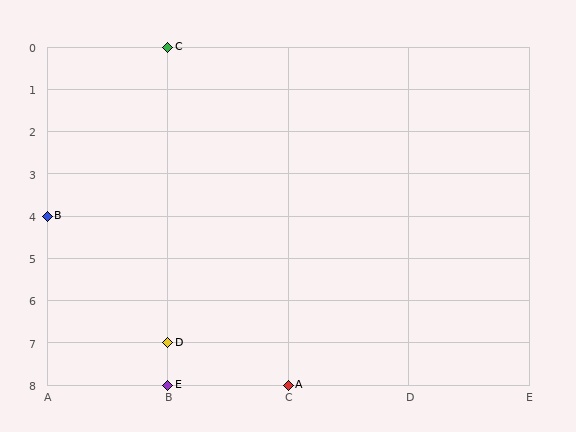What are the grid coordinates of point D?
Point D is at grid coordinates (B, 7).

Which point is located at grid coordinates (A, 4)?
Point B is at (A, 4).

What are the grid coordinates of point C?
Point C is at grid coordinates (B, 0).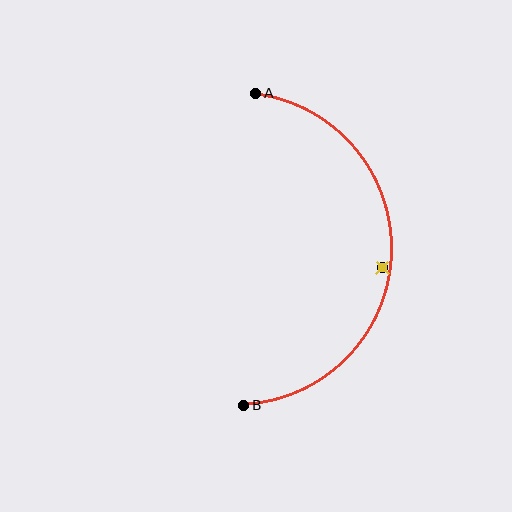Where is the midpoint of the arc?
The arc midpoint is the point on the curve farthest from the straight line joining A and B. It sits to the right of that line.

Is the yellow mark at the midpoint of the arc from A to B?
No — the yellow mark does not lie on the arc at all. It sits slightly inside the curve.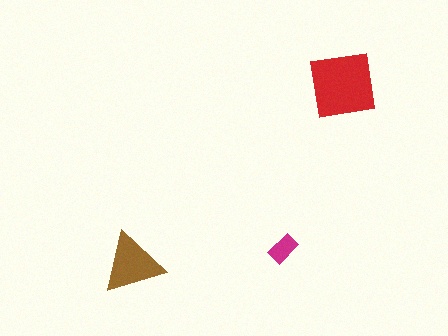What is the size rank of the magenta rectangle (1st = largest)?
3rd.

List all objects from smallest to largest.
The magenta rectangle, the brown triangle, the red square.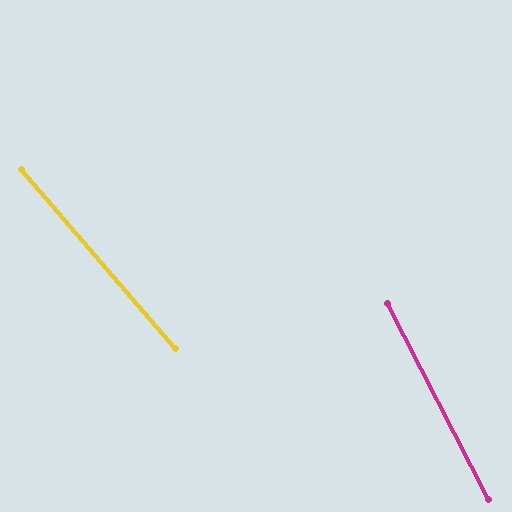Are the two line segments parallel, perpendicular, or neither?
Neither parallel nor perpendicular — they differ by about 14°.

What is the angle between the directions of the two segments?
Approximately 14 degrees.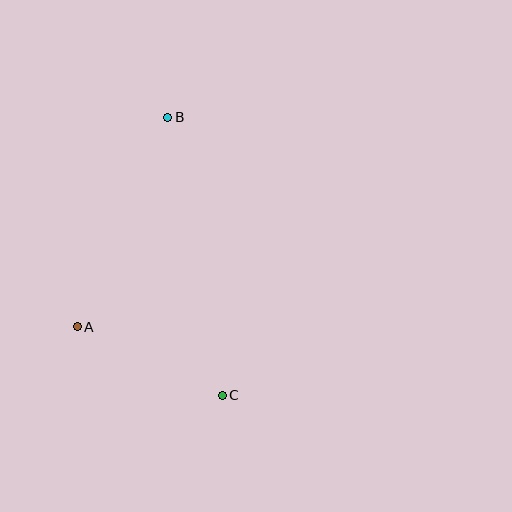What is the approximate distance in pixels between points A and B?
The distance between A and B is approximately 228 pixels.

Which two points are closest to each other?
Points A and C are closest to each other.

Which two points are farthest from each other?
Points B and C are farthest from each other.